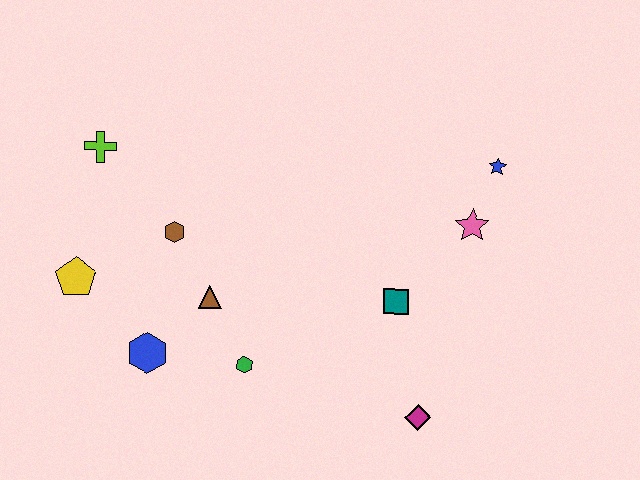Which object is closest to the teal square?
The pink star is closest to the teal square.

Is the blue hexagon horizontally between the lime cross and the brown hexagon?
Yes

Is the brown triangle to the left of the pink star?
Yes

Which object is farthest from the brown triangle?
The blue star is farthest from the brown triangle.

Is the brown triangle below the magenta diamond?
No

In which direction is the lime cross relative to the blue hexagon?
The lime cross is above the blue hexagon.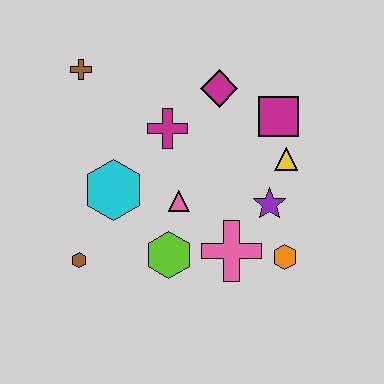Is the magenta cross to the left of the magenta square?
Yes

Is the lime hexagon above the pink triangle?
No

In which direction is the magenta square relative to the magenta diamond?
The magenta square is to the right of the magenta diamond.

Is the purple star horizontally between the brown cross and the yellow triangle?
Yes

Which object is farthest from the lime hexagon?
The brown cross is farthest from the lime hexagon.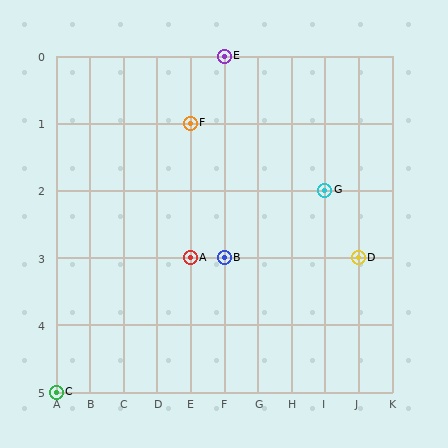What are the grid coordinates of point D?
Point D is at grid coordinates (J, 3).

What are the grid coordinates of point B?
Point B is at grid coordinates (F, 3).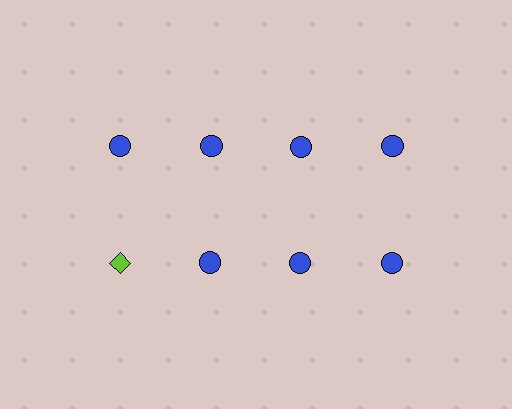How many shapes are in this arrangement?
There are 8 shapes arranged in a grid pattern.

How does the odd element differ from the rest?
It differs in both color (lime instead of blue) and shape (diamond instead of circle).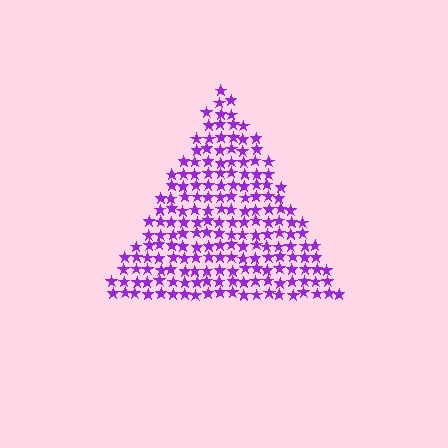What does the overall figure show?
The overall figure shows a triangle.